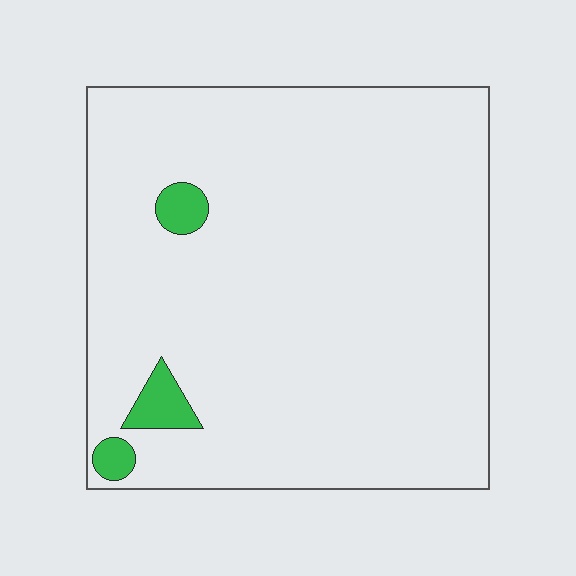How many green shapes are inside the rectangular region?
3.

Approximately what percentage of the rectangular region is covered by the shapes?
Approximately 5%.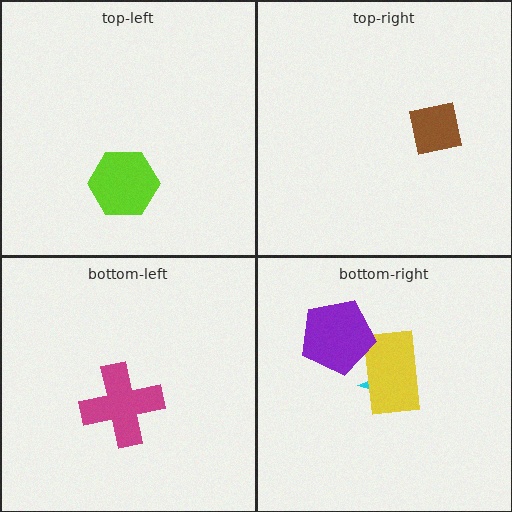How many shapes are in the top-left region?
1.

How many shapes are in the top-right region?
1.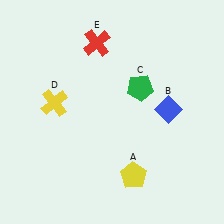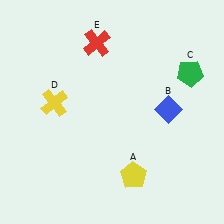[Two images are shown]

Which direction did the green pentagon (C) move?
The green pentagon (C) moved right.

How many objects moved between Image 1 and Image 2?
1 object moved between the two images.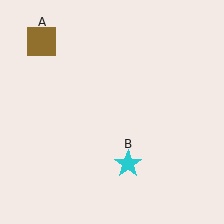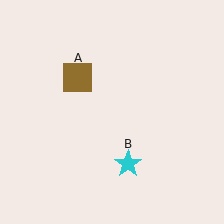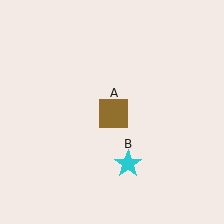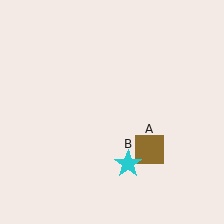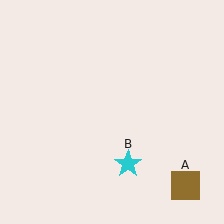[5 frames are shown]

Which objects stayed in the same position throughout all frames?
Cyan star (object B) remained stationary.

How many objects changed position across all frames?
1 object changed position: brown square (object A).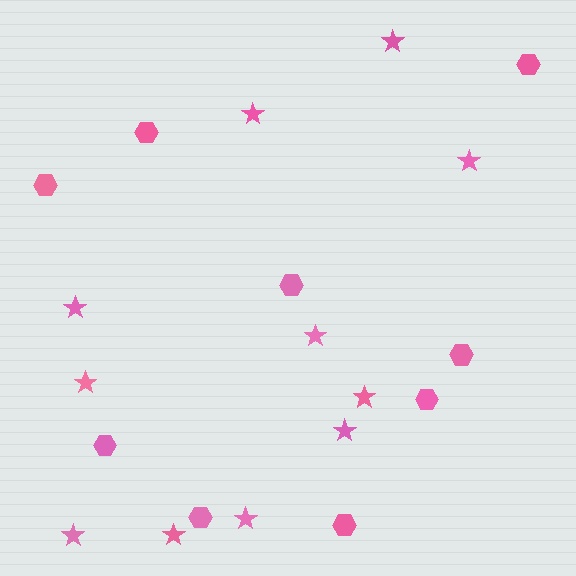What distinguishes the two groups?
There are 2 groups: one group of hexagons (9) and one group of stars (11).